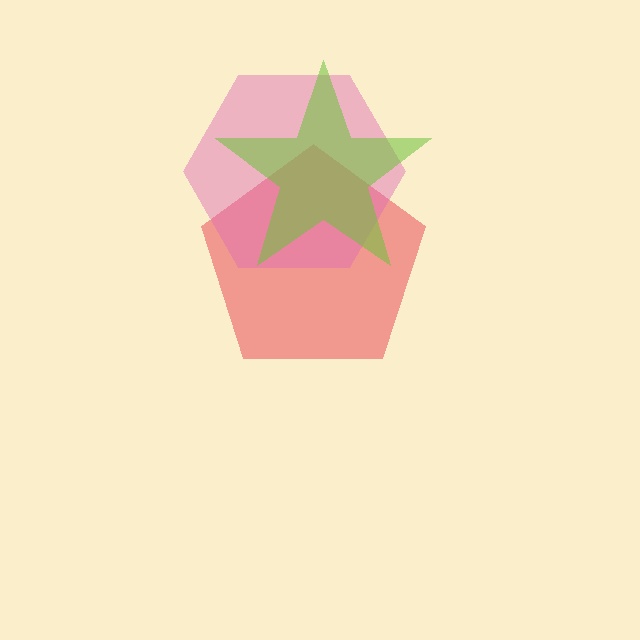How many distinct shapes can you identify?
There are 3 distinct shapes: a red pentagon, a pink hexagon, a lime star.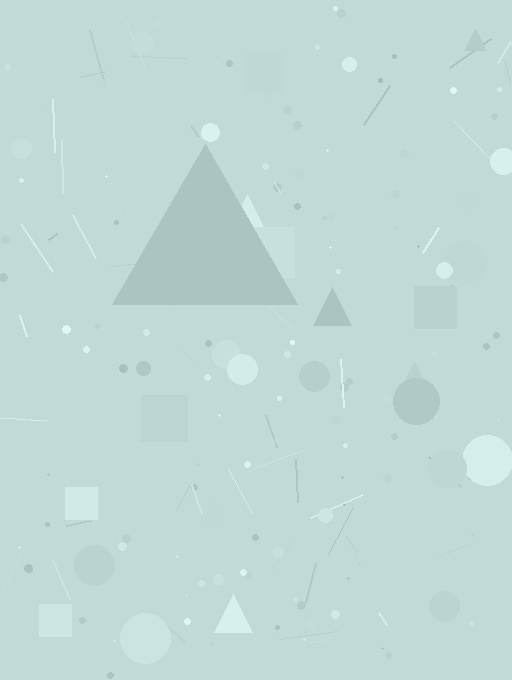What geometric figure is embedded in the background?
A triangle is embedded in the background.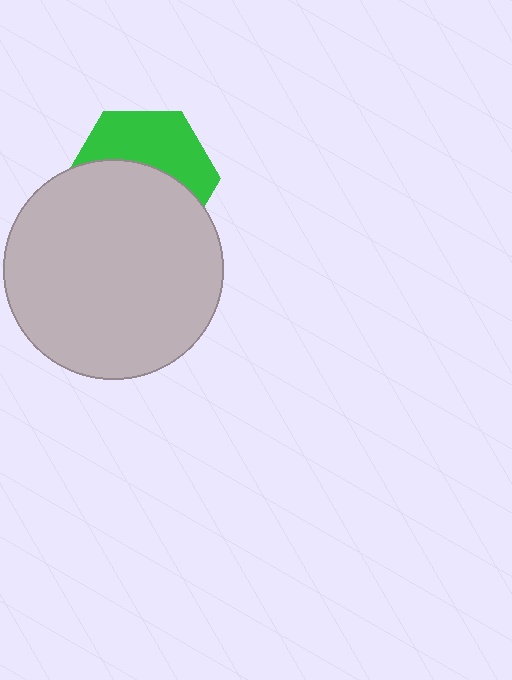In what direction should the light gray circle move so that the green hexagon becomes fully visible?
The light gray circle should move down. That is the shortest direction to clear the overlap and leave the green hexagon fully visible.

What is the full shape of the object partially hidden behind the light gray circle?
The partially hidden object is a green hexagon.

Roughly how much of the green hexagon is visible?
A small part of it is visible (roughly 44%).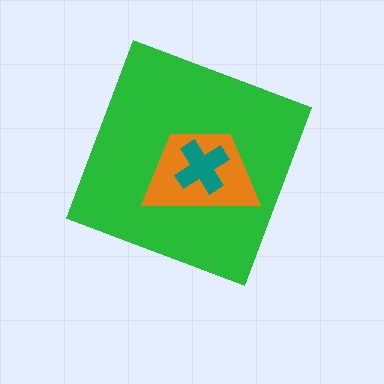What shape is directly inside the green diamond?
The orange trapezoid.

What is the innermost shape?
The teal cross.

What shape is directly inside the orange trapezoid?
The teal cross.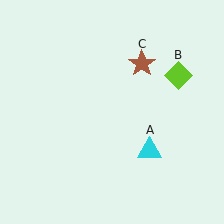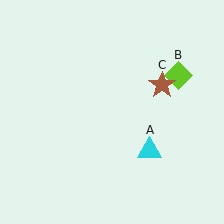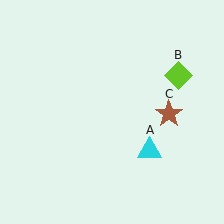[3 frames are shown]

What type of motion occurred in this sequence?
The brown star (object C) rotated clockwise around the center of the scene.